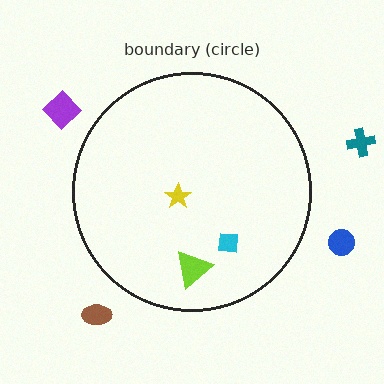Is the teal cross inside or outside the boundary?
Outside.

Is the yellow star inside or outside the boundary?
Inside.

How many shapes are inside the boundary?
3 inside, 4 outside.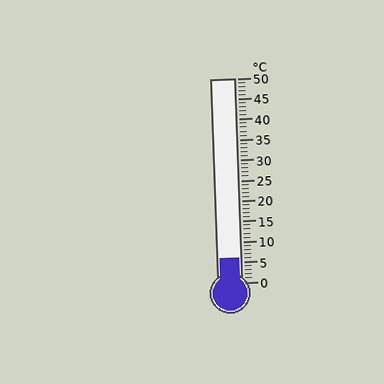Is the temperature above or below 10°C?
The temperature is below 10°C.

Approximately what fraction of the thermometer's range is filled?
The thermometer is filled to approximately 10% of its range.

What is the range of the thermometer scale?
The thermometer scale ranges from 0°C to 50°C.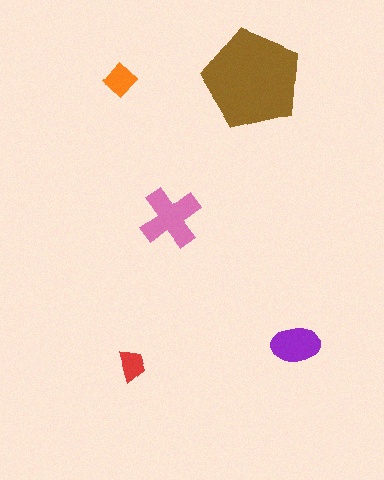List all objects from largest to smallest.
The brown pentagon, the pink cross, the purple ellipse, the orange diamond, the red trapezoid.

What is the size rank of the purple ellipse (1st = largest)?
3rd.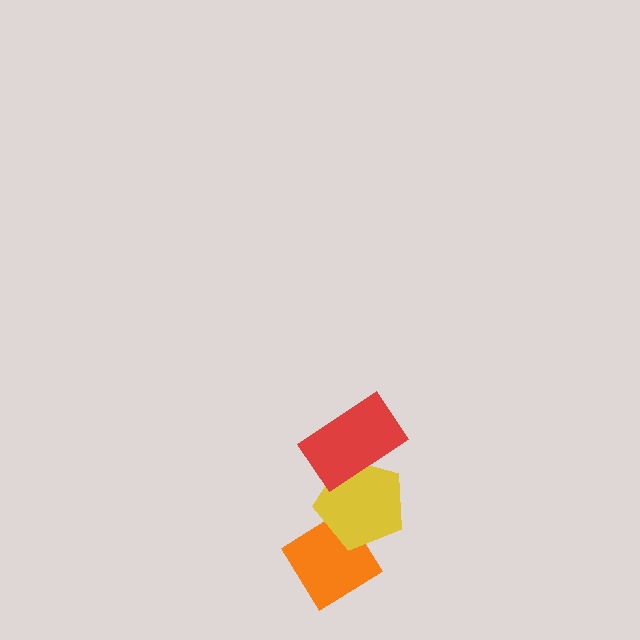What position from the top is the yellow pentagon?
The yellow pentagon is 2nd from the top.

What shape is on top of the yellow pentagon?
The red rectangle is on top of the yellow pentagon.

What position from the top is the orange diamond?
The orange diamond is 3rd from the top.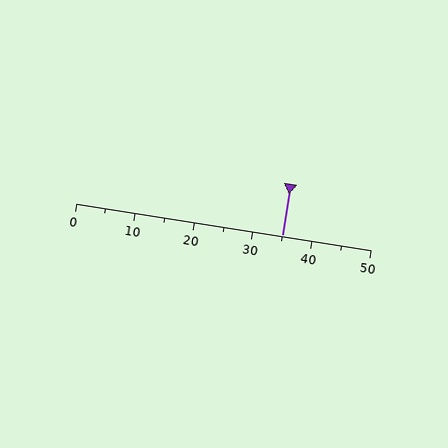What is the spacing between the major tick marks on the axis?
The major ticks are spaced 10 apart.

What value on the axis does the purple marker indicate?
The marker indicates approximately 35.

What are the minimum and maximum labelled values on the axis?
The axis runs from 0 to 50.